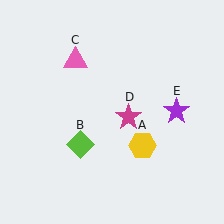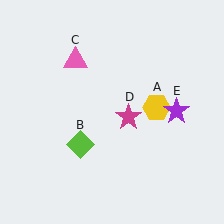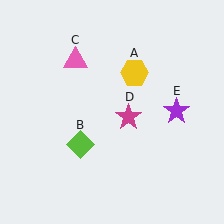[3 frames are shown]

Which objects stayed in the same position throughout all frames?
Lime diamond (object B) and pink triangle (object C) and magenta star (object D) and purple star (object E) remained stationary.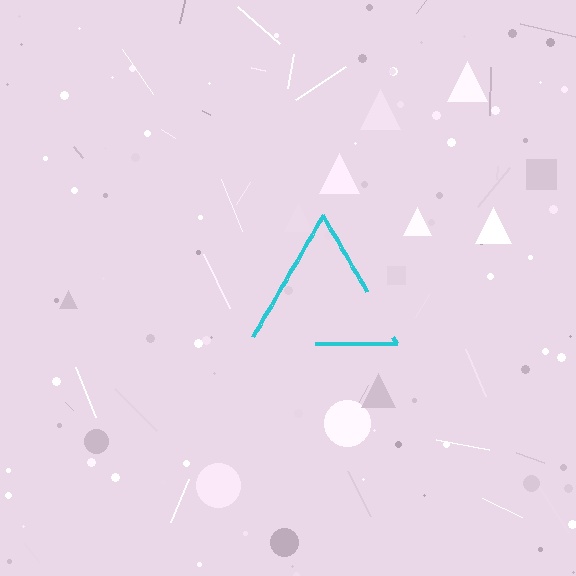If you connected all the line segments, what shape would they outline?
They would outline a triangle.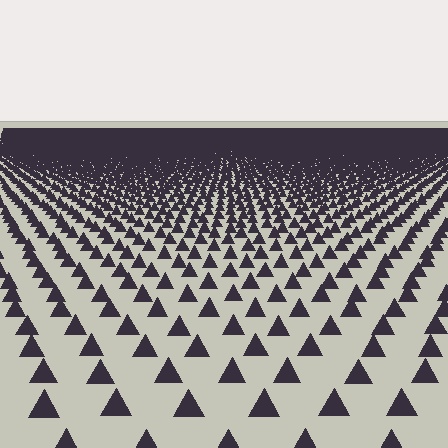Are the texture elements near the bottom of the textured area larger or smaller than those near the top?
Larger. Near the bottom, elements are closer to the viewer and appear at a bigger on-screen size.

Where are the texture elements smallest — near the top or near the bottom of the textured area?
Near the top.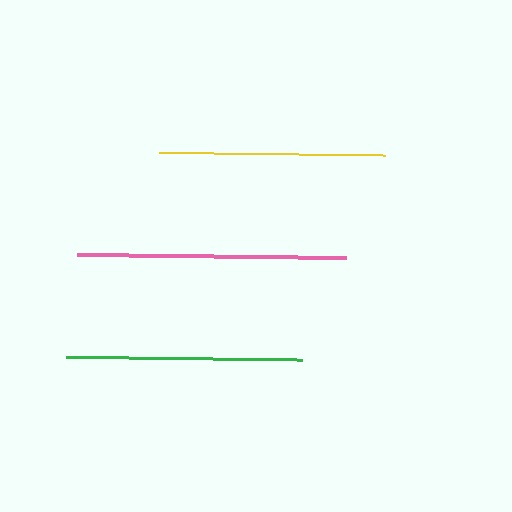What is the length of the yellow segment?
The yellow segment is approximately 226 pixels long.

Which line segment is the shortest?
The yellow line is the shortest at approximately 226 pixels.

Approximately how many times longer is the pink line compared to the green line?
The pink line is approximately 1.1 times the length of the green line.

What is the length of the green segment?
The green segment is approximately 236 pixels long.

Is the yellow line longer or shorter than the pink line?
The pink line is longer than the yellow line.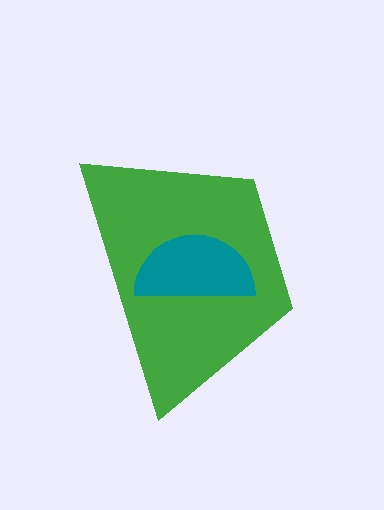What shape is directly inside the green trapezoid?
The teal semicircle.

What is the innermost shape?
The teal semicircle.